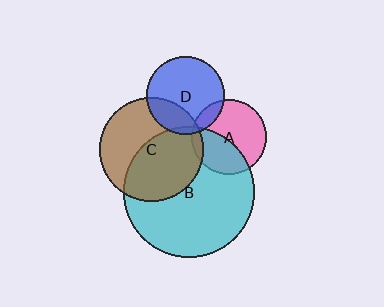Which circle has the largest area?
Circle B (cyan).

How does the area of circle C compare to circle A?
Approximately 1.9 times.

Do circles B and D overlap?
Yes.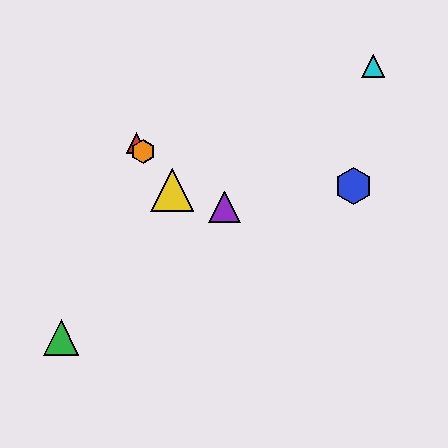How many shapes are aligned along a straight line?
3 shapes (the red triangle, the yellow triangle, the orange hexagon) are aligned along a straight line.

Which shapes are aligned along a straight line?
The red triangle, the yellow triangle, the orange hexagon are aligned along a straight line.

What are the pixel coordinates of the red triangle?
The red triangle is at (137, 143).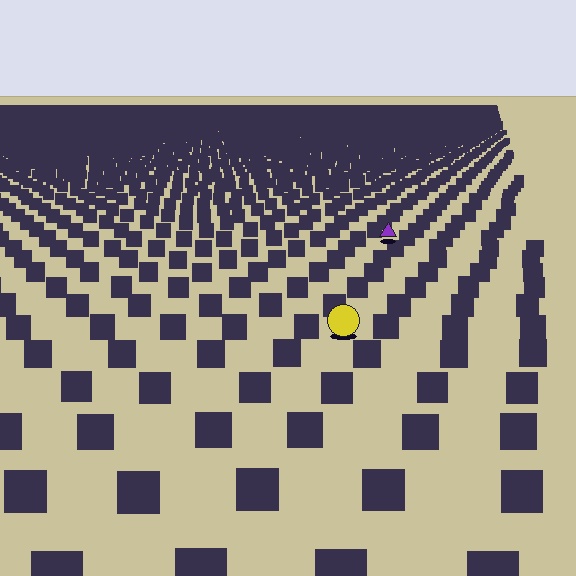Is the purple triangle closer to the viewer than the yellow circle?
No. The yellow circle is closer — you can tell from the texture gradient: the ground texture is coarser near it.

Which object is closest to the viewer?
The yellow circle is closest. The texture marks near it are larger and more spread out.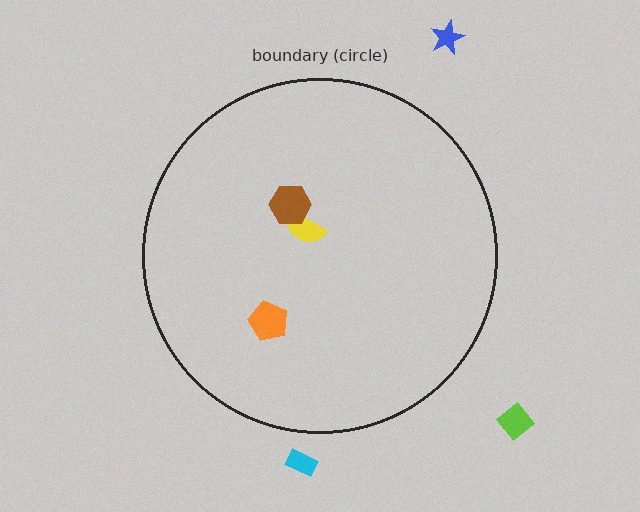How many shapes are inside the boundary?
3 inside, 3 outside.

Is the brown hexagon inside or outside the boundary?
Inside.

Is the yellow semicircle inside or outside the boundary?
Inside.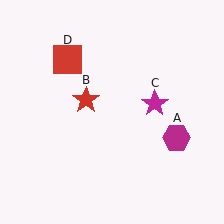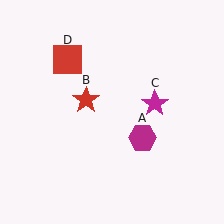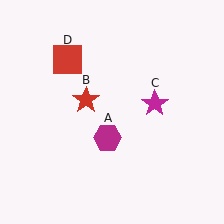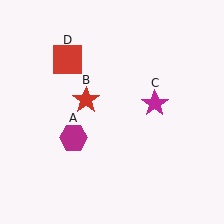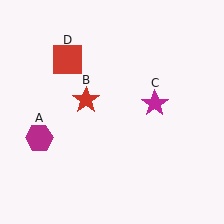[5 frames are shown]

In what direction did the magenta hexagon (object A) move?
The magenta hexagon (object A) moved left.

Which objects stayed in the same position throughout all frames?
Red star (object B) and magenta star (object C) and red square (object D) remained stationary.